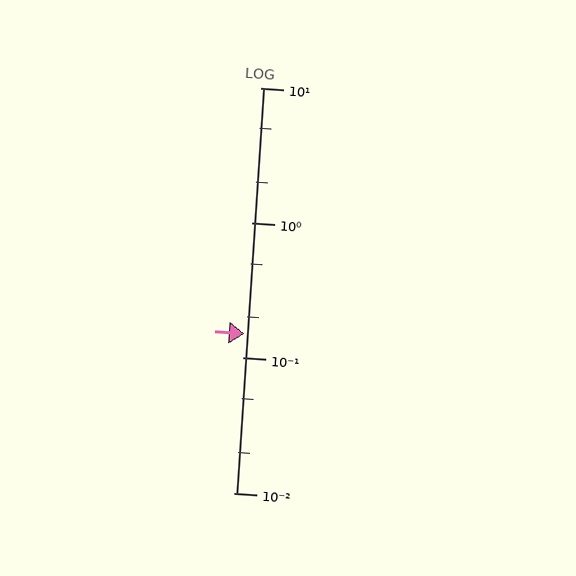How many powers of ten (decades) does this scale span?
The scale spans 3 decades, from 0.01 to 10.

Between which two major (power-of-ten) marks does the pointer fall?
The pointer is between 0.1 and 1.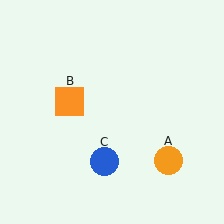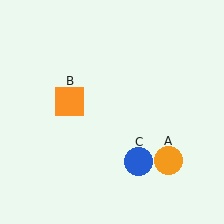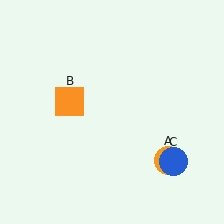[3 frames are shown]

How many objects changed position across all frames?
1 object changed position: blue circle (object C).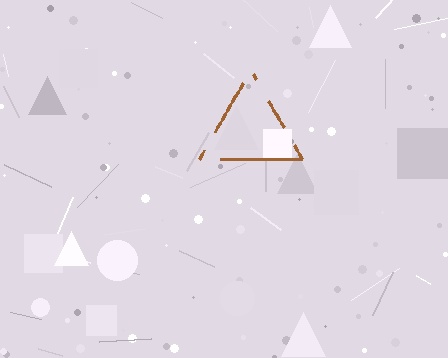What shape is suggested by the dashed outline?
The dashed outline suggests a triangle.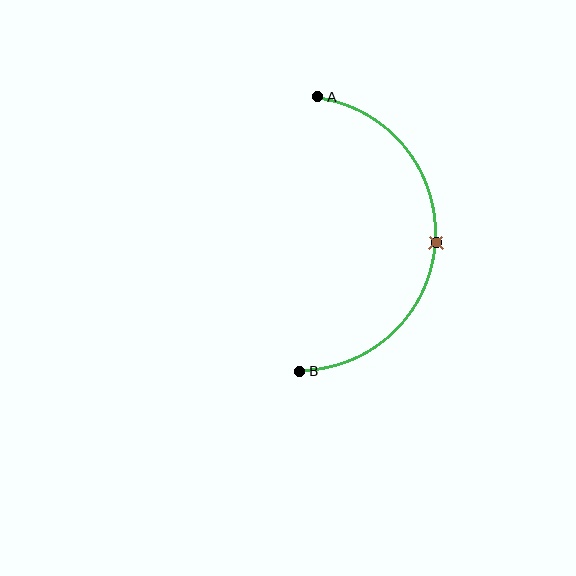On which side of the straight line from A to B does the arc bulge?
The arc bulges to the right of the straight line connecting A and B.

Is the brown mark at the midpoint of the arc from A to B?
Yes. The brown mark lies on the arc at equal arc-length from both A and B — it is the arc midpoint.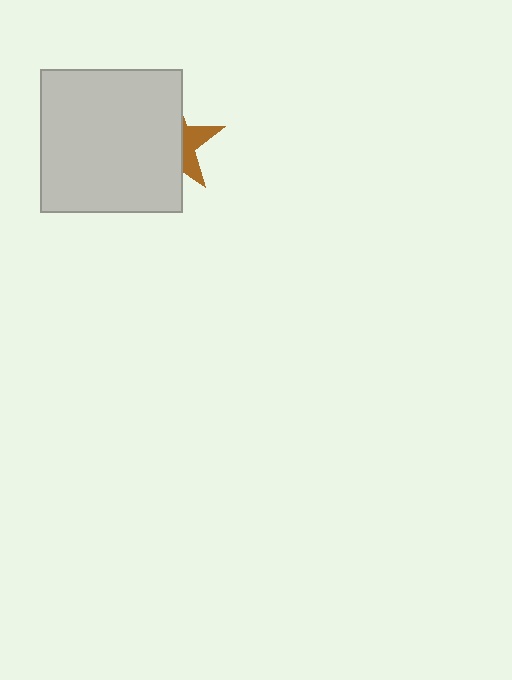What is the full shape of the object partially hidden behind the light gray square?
The partially hidden object is a brown star.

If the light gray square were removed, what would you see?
You would see the complete brown star.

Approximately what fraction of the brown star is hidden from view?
Roughly 68% of the brown star is hidden behind the light gray square.